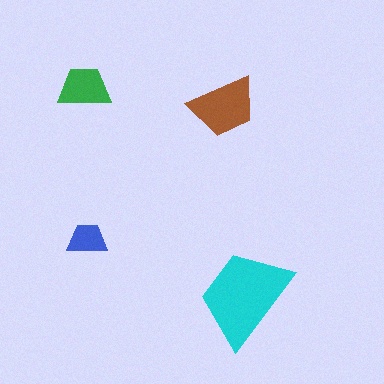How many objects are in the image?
There are 4 objects in the image.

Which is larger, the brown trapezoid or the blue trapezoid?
The brown one.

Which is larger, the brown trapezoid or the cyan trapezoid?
The cyan one.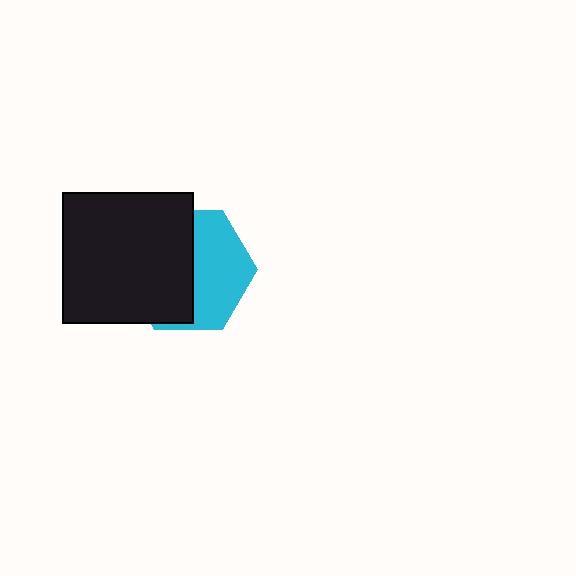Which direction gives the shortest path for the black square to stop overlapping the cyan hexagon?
Moving left gives the shortest separation.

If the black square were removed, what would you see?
You would see the complete cyan hexagon.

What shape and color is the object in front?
The object in front is a black square.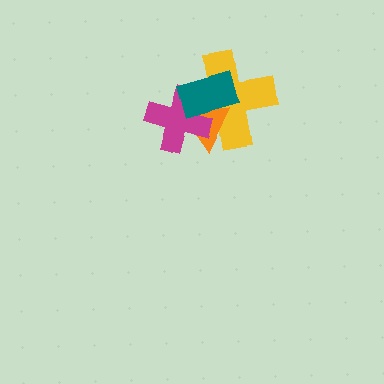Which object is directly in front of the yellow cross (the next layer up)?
The orange triangle is directly in front of the yellow cross.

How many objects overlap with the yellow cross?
3 objects overlap with the yellow cross.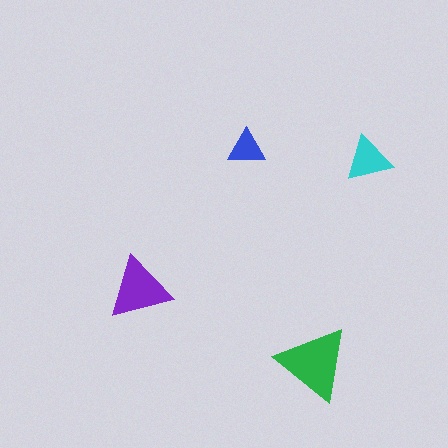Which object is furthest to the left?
The purple triangle is leftmost.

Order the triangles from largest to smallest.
the green one, the purple one, the cyan one, the blue one.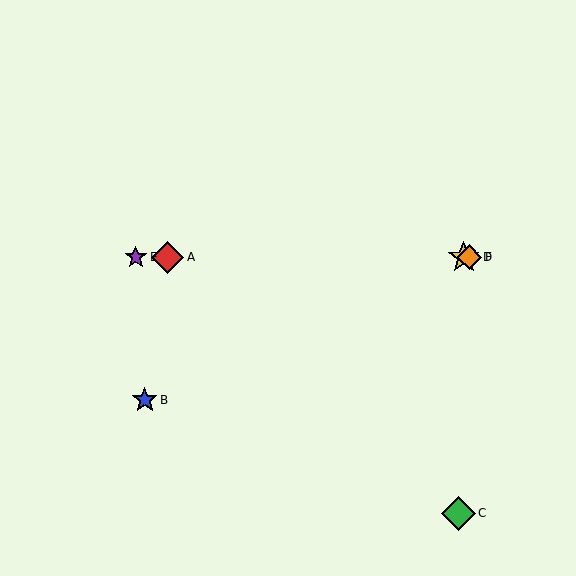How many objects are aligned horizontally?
4 objects (A, D, E, F) are aligned horizontally.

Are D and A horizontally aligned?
Yes, both are at y≈257.